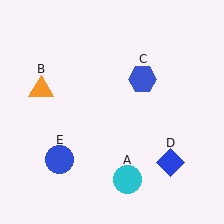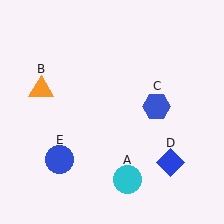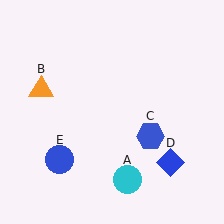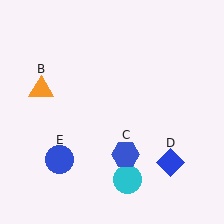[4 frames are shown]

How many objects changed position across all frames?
1 object changed position: blue hexagon (object C).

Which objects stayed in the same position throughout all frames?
Cyan circle (object A) and orange triangle (object B) and blue diamond (object D) and blue circle (object E) remained stationary.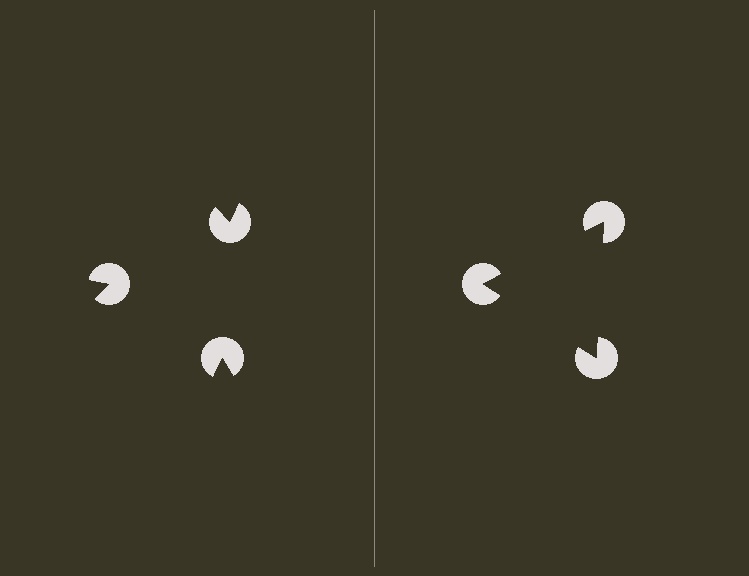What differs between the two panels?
The pac-man discs are positioned identically on both sides; only the wedge orientations differ. On the right they align to a triangle; on the left they are misaligned.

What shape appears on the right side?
An illusory triangle.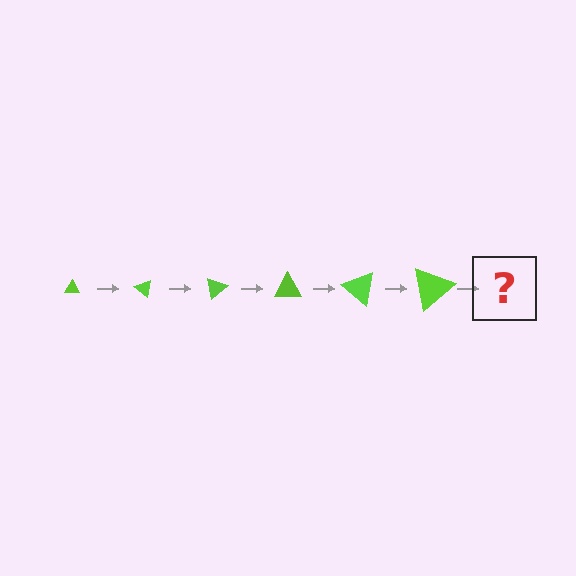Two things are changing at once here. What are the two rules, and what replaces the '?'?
The two rules are that the triangle grows larger each step and it rotates 40 degrees each step. The '?' should be a triangle, larger than the previous one and rotated 240 degrees from the start.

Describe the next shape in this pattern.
It should be a triangle, larger than the previous one and rotated 240 degrees from the start.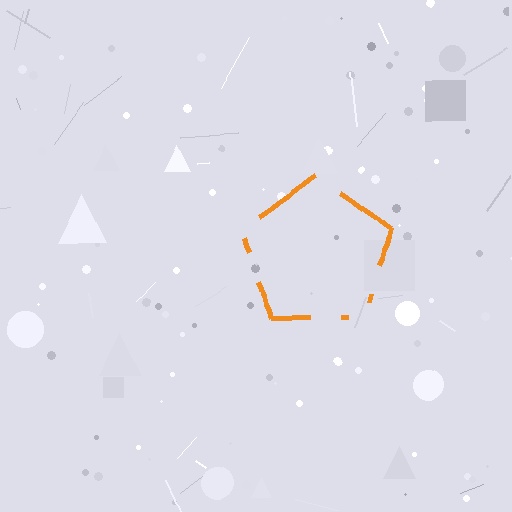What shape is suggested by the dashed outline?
The dashed outline suggests a pentagon.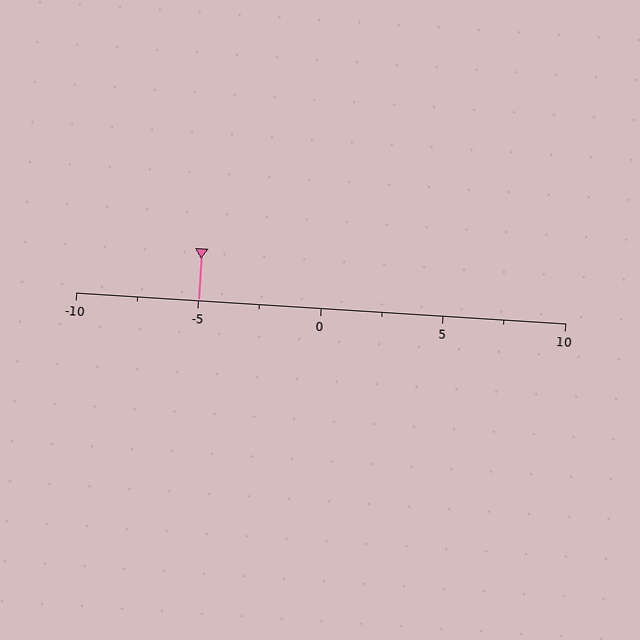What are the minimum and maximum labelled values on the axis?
The axis runs from -10 to 10.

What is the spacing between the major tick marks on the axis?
The major ticks are spaced 5 apart.